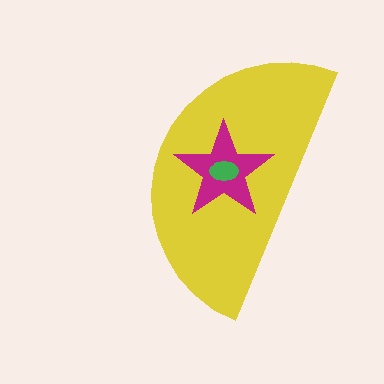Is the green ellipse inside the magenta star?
Yes.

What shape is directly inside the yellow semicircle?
The magenta star.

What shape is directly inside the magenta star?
The green ellipse.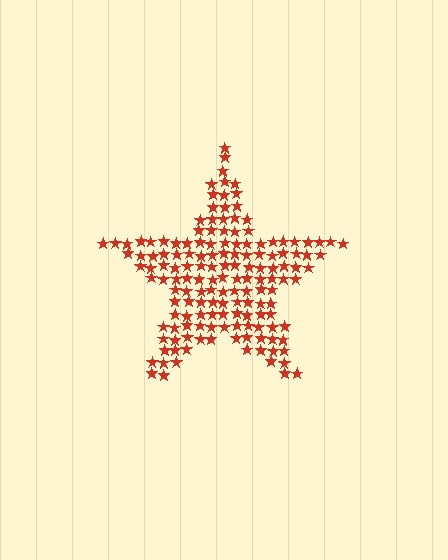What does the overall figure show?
The overall figure shows a star.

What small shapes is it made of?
It is made of small stars.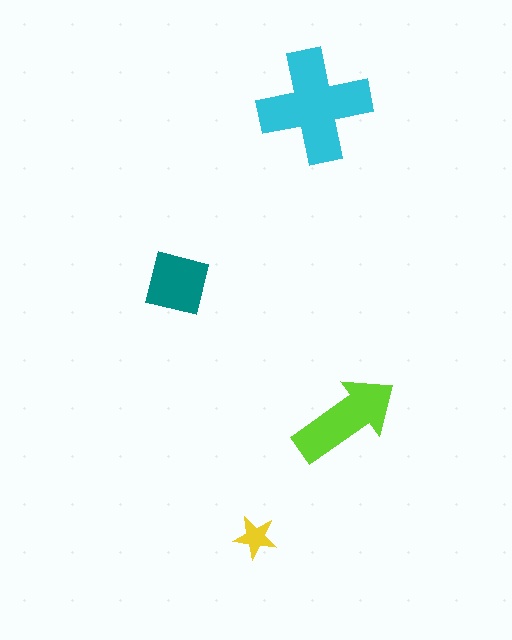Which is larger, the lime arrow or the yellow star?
The lime arrow.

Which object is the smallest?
The yellow star.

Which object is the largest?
The cyan cross.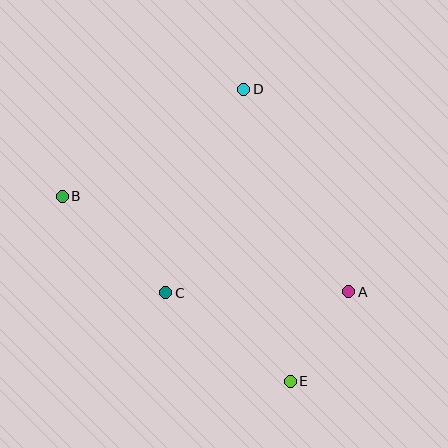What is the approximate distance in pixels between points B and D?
The distance between B and D is approximately 210 pixels.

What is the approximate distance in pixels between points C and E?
The distance between C and E is approximately 153 pixels.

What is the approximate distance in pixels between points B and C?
The distance between B and C is approximately 142 pixels.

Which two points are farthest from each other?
Points A and B are farthest from each other.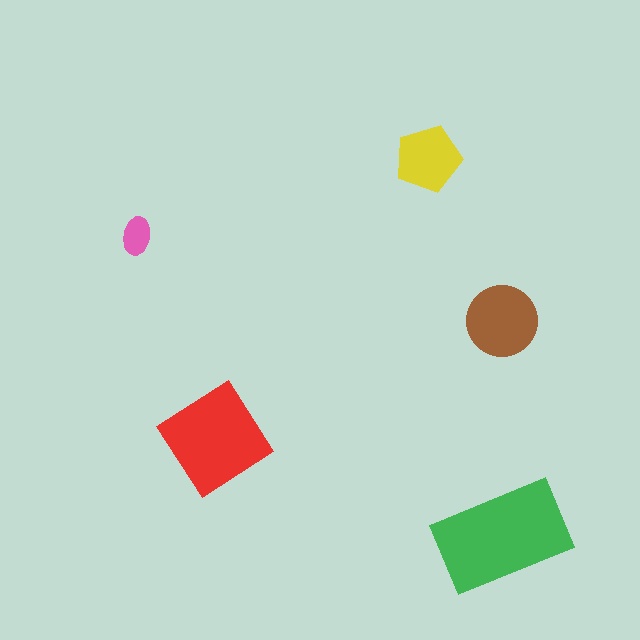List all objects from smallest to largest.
The pink ellipse, the yellow pentagon, the brown circle, the red diamond, the green rectangle.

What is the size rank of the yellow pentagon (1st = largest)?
4th.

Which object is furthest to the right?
The green rectangle is rightmost.